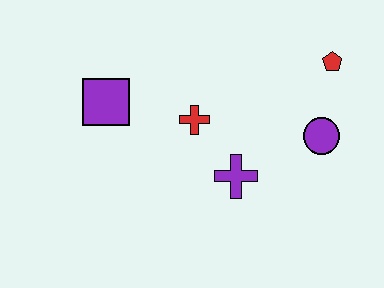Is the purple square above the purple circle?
Yes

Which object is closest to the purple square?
The red cross is closest to the purple square.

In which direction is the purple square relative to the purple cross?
The purple square is to the left of the purple cross.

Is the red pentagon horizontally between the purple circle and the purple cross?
No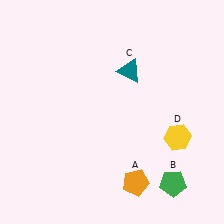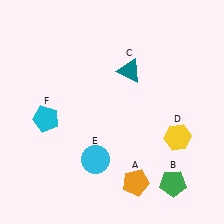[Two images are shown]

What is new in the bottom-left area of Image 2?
A cyan pentagon (F) was added in the bottom-left area of Image 2.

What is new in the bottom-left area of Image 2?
A cyan circle (E) was added in the bottom-left area of Image 2.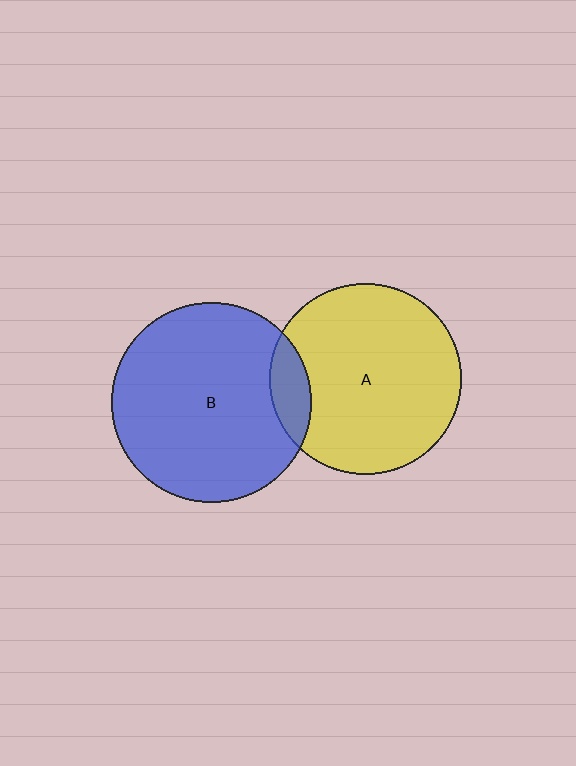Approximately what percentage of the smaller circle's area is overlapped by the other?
Approximately 10%.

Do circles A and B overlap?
Yes.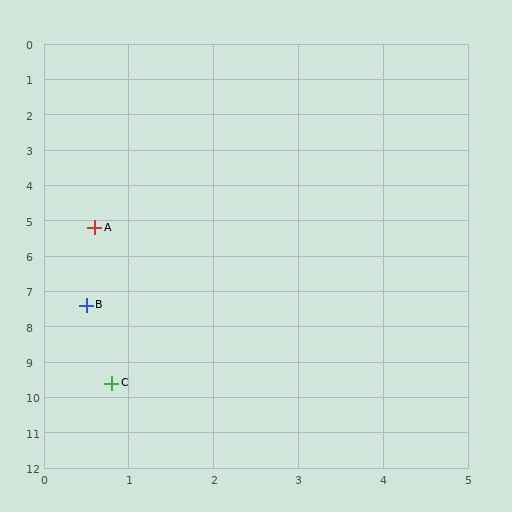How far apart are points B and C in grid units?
Points B and C are about 2.2 grid units apart.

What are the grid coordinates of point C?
Point C is at approximately (0.8, 9.6).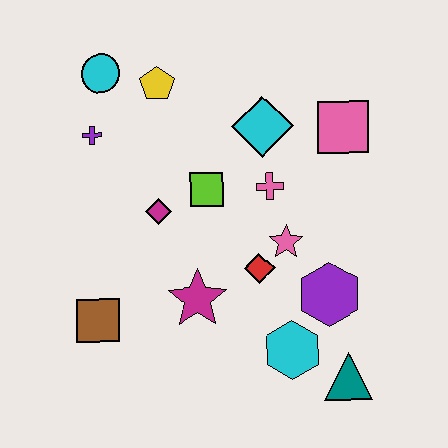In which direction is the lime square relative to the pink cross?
The lime square is to the left of the pink cross.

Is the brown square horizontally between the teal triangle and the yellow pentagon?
No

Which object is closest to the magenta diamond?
The lime square is closest to the magenta diamond.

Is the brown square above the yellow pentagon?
No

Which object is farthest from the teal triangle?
The cyan circle is farthest from the teal triangle.